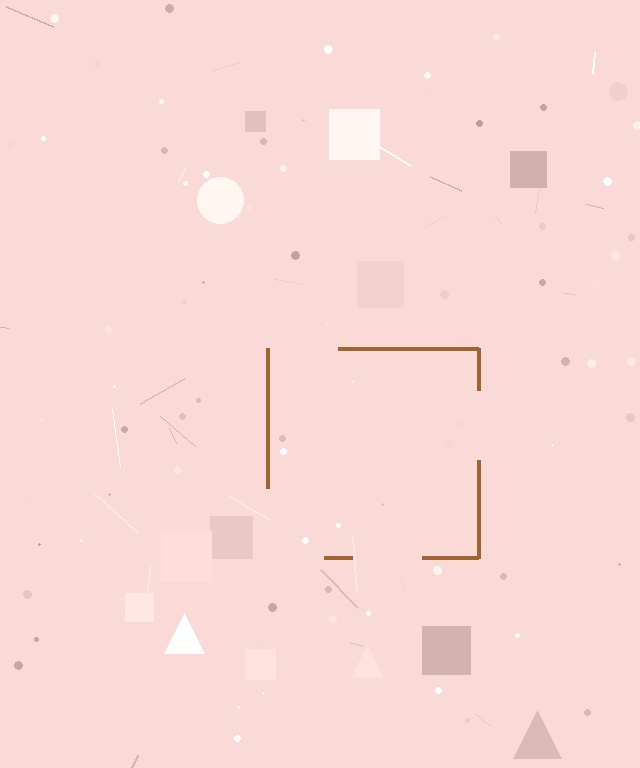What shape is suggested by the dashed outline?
The dashed outline suggests a square.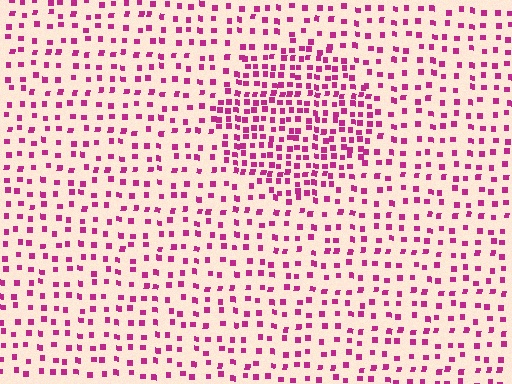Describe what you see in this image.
The image contains small magenta elements arranged at two different densities. A circle-shaped region is visible where the elements are more densely packed than the surrounding area.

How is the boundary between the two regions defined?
The boundary is defined by a change in element density (approximately 2.1x ratio). All elements are the same color, size, and shape.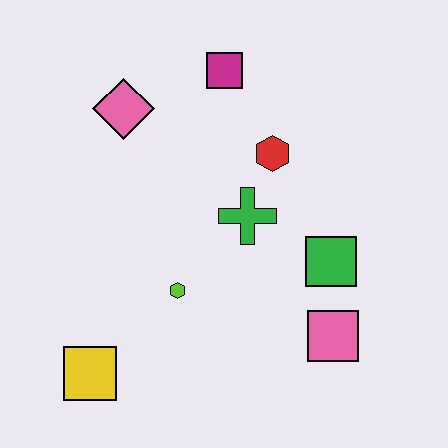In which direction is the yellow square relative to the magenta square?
The yellow square is below the magenta square.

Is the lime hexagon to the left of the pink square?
Yes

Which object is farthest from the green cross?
The yellow square is farthest from the green cross.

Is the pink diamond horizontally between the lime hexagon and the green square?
No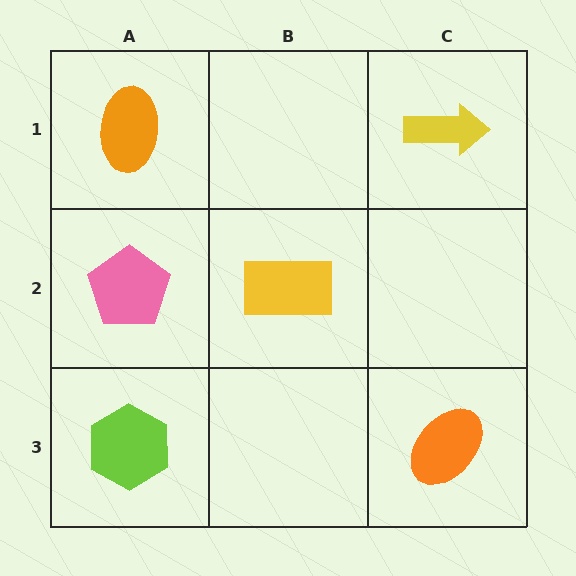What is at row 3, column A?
A lime hexagon.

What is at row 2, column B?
A yellow rectangle.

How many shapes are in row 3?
2 shapes.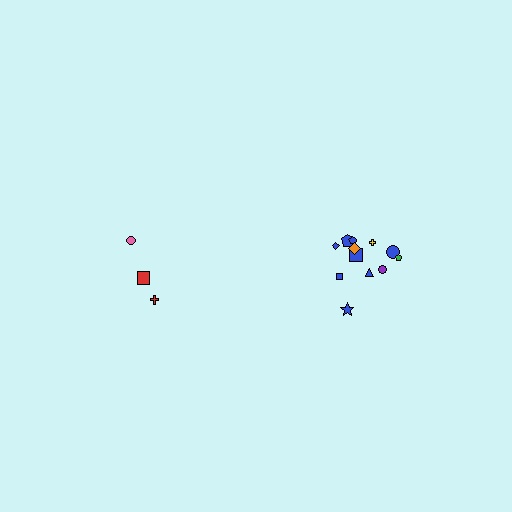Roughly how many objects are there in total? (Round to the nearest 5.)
Roughly 15 objects in total.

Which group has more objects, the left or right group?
The right group.